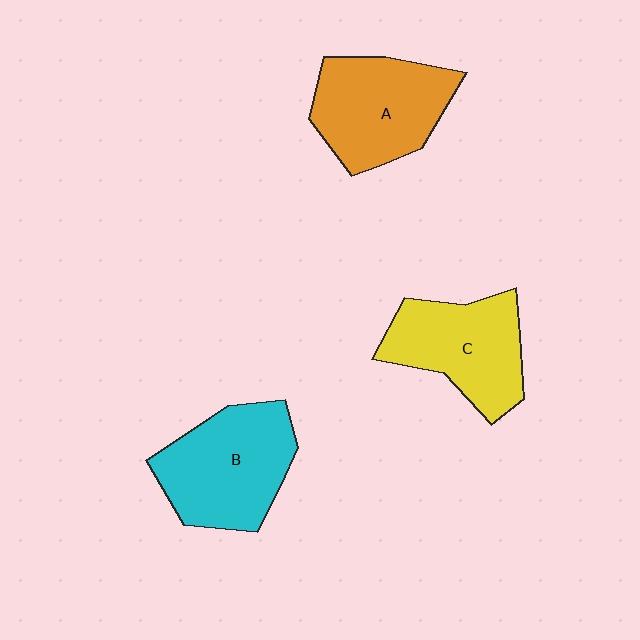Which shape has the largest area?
Shape B (cyan).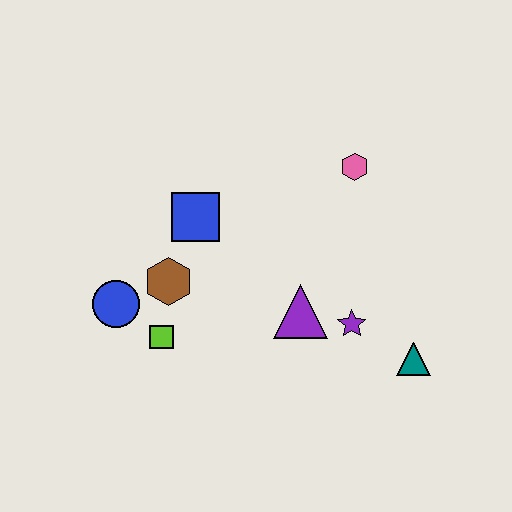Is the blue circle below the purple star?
No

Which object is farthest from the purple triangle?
The blue circle is farthest from the purple triangle.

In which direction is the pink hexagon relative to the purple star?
The pink hexagon is above the purple star.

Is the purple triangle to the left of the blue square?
No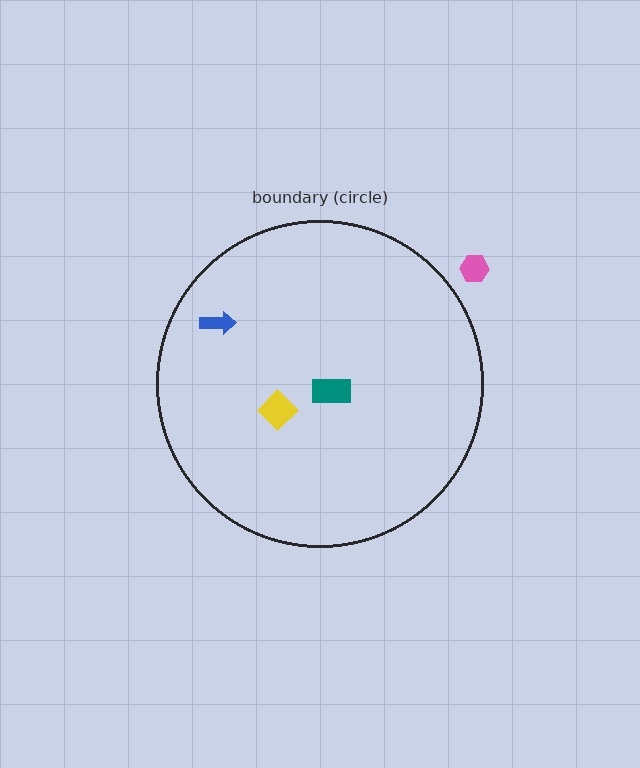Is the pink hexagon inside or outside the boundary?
Outside.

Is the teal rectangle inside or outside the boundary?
Inside.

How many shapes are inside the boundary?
3 inside, 1 outside.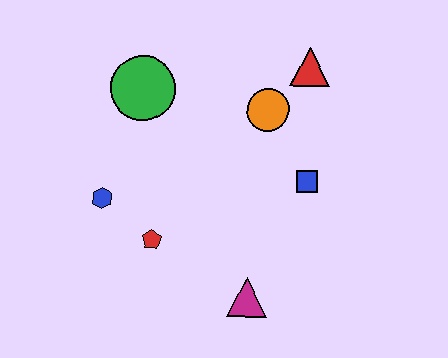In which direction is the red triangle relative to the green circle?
The red triangle is to the right of the green circle.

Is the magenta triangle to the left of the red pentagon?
No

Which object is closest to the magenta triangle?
The red pentagon is closest to the magenta triangle.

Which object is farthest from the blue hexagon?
The red triangle is farthest from the blue hexagon.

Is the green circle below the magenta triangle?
No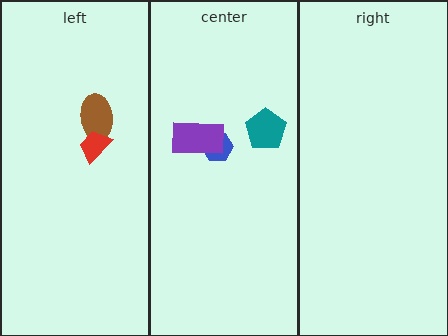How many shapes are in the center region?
3.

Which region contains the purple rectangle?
The center region.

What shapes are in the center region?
The teal pentagon, the blue hexagon, the purple rectangle.